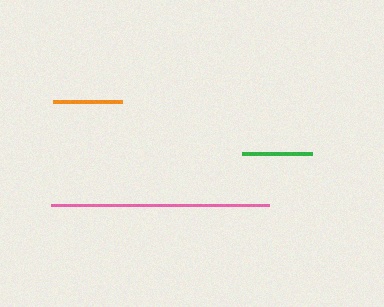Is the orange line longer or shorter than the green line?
The green line is longer than the orange line.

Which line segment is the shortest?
The orange line is the shortest at approximately 69 pixels.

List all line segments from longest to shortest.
From longest to shortest: pink, green, orange.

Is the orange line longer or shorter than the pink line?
The pink line is longer than the orange line.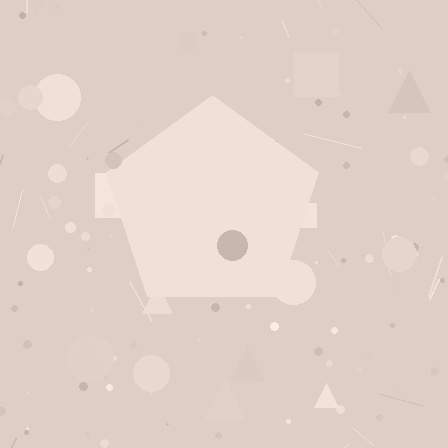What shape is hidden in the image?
A pentagon is hidden in the image.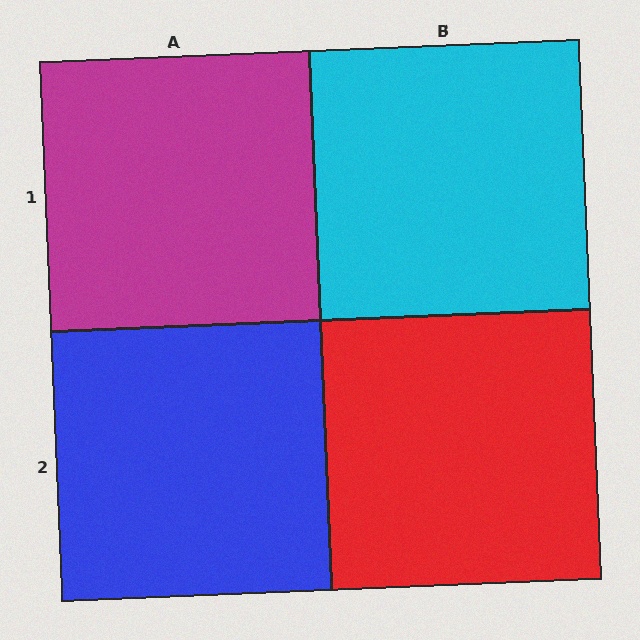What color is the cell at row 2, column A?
Blue.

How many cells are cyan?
1 cell is cyan.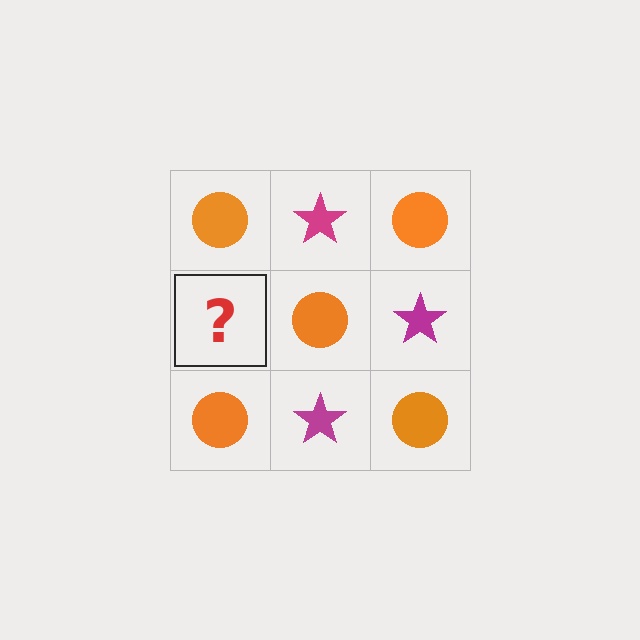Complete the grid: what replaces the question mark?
The question mark should be replaced with a magenta star.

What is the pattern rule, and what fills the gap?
The rule is that it alternates orange circle and magenta star in a checkerboard pattern. The gap should be filled with a magenta star.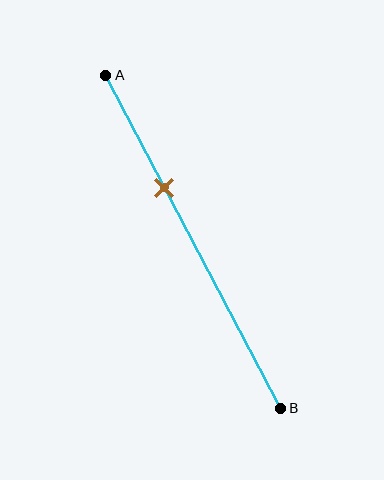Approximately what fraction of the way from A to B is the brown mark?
The brown mark is approximately 35% of the way from A to B.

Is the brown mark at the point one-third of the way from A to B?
Yes, the mark is approximately at the one-third point.